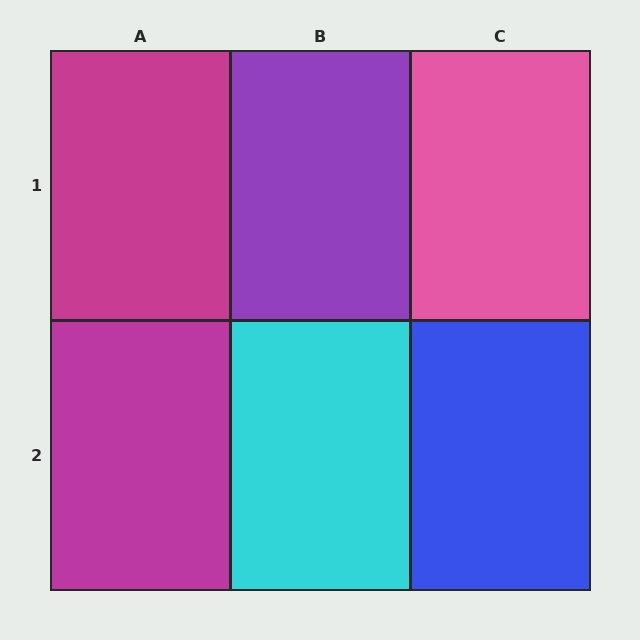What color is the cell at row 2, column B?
Cyan.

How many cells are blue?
1 cell is blue.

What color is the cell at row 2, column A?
Magenta.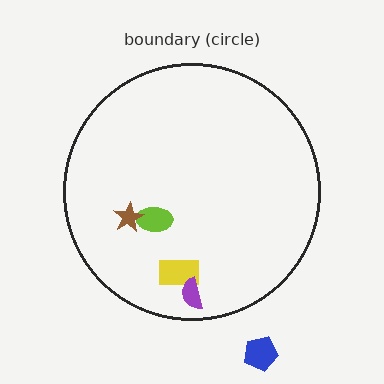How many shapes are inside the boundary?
4 inside, 1 outside.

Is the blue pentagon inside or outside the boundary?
Outside.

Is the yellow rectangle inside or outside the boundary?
Inside.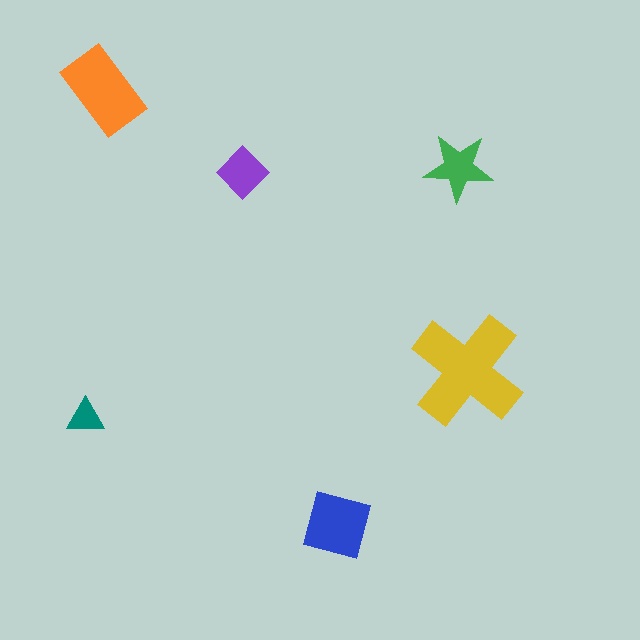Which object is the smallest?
The teal triangle.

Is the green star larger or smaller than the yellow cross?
Smaller.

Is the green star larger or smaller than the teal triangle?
Larger.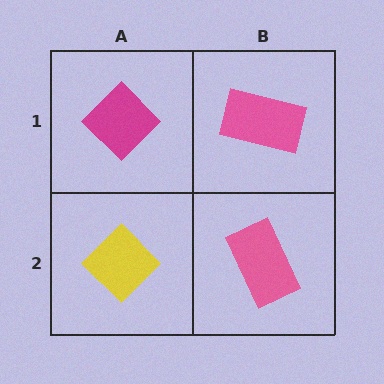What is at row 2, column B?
A pink rectangle.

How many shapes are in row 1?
2 shapes.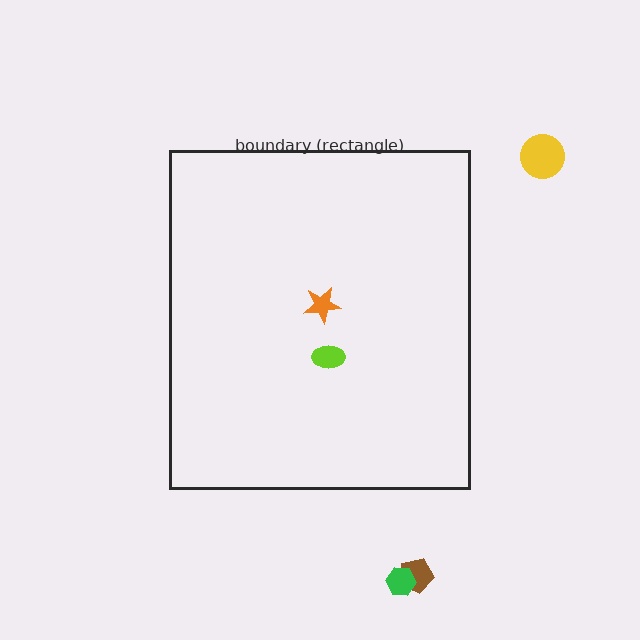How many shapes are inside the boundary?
2 inside, 3 outside.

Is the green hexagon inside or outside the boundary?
Outside.